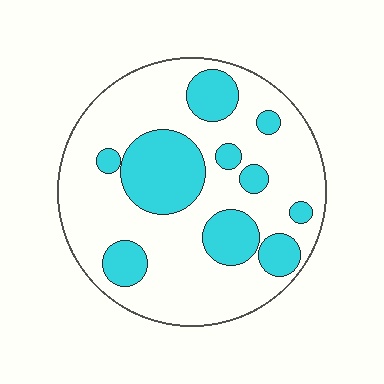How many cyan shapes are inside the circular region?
10.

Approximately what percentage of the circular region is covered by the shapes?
Approximately 30%.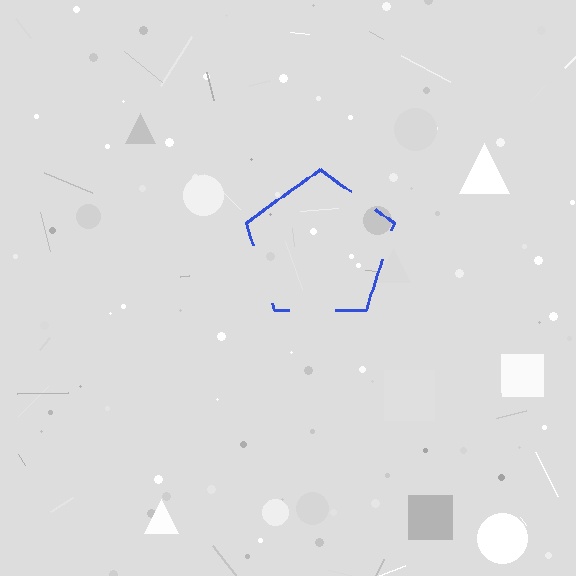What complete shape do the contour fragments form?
The contour fragments form a pentagon.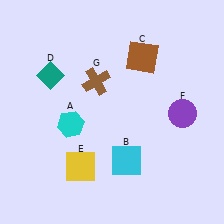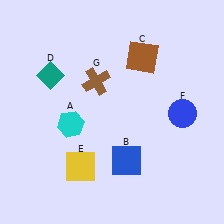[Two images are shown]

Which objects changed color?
B changed from cyan to blue. F changed from purple to blue.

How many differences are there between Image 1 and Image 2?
There are 2 differences between the two images.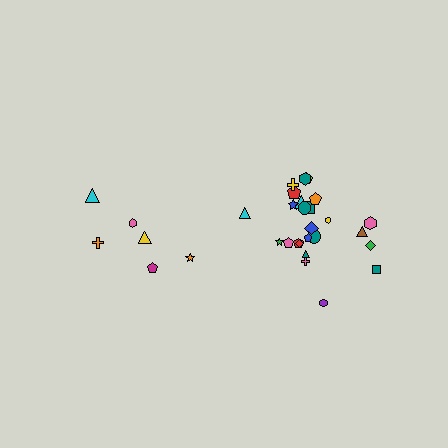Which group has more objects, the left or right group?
The right group.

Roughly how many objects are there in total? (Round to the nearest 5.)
Roughly 30 objects in total.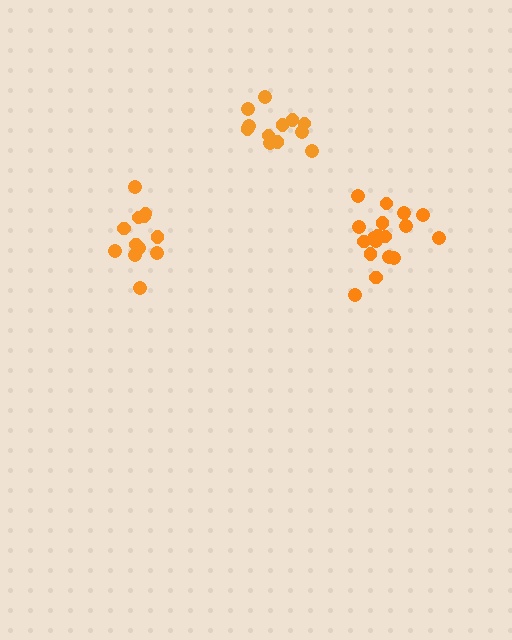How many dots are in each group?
Group 1: 12 dots, Group 2: 18 dots, Group 3: 13 dots (43 total).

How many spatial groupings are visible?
There are 3 spatial groupings.